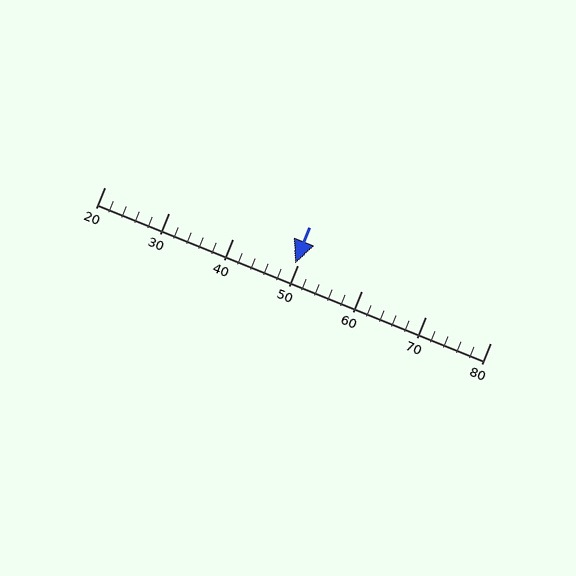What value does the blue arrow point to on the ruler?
The blue arrow points to approximately 50.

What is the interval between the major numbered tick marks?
The major tick marks are spaced 10 units apart.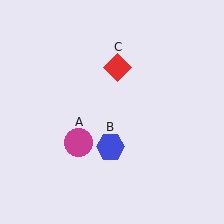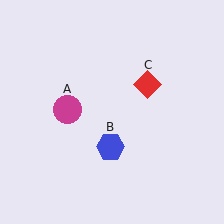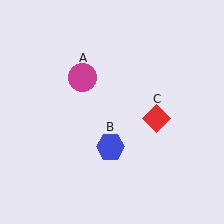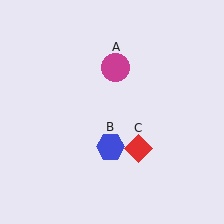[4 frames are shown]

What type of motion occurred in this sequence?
The magenta circle (object A), red diamond (object C) rotated clockwise around the center of the scene.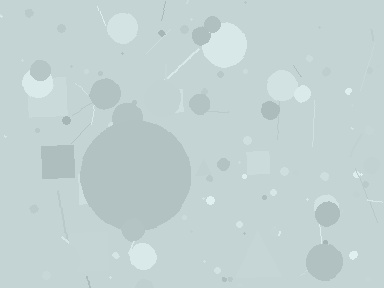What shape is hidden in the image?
A circle is hidden in the image.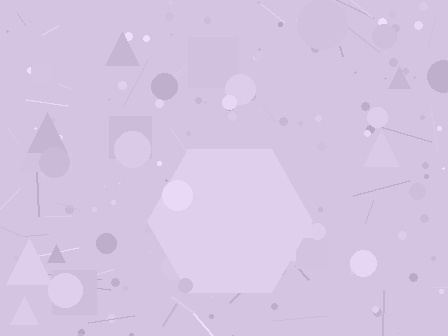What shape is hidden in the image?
A hexagon is hidden in the image.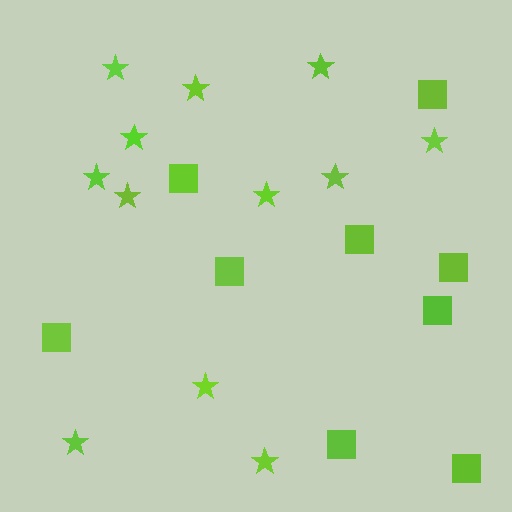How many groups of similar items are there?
There are 2 groups: one group of stars (12) and one group of squares (9).